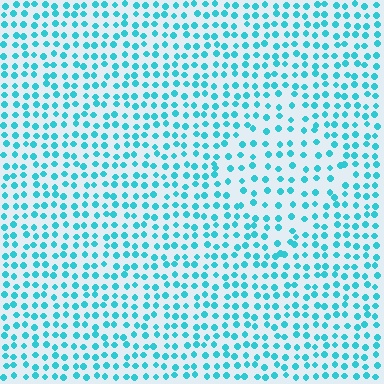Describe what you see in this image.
The image contains small cyan elements arranged at two different densities. A diamond-shaped region is visible where the elements are less densely packed than the surrounding area.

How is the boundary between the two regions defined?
The boundary is defined by a change in element density (approximately 1.5x ratio). All elements are the same color, size, and shape.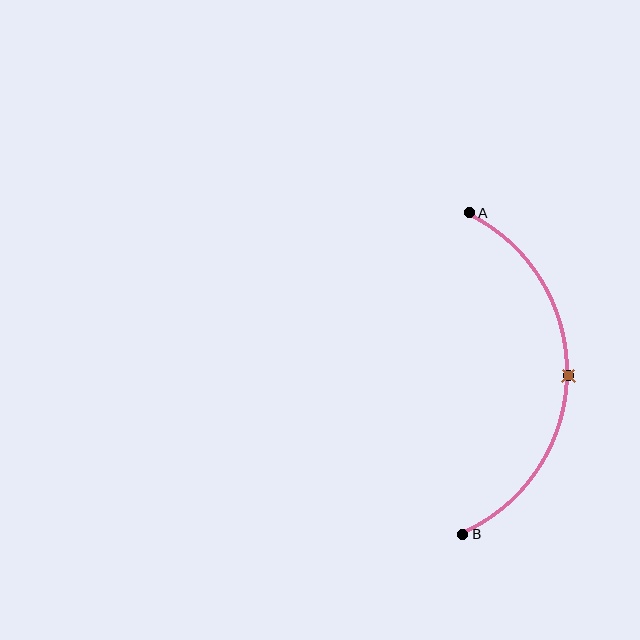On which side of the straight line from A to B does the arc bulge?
The arc bulges to the right of the straight line connecting A and B.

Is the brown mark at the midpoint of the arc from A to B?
Yes. The brown mark lies on the arc at equal arc-length from both A and B — it is the arc midpoint.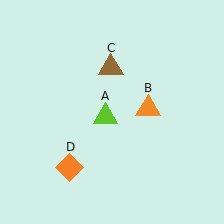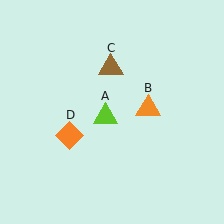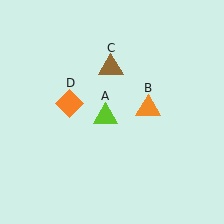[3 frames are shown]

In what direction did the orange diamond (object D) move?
The orange diamond (object D) moved up.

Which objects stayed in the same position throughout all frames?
Lime triangle (object A) and orange triangle (object B) and brown triangle (object C) remained stationary.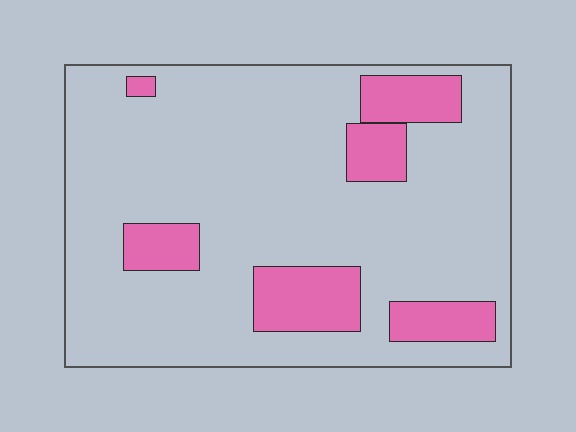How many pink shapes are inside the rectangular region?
6.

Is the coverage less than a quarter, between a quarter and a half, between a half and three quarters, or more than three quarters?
Less than a quarter.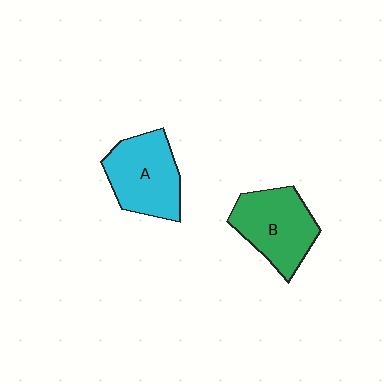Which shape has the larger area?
Shape B (green).